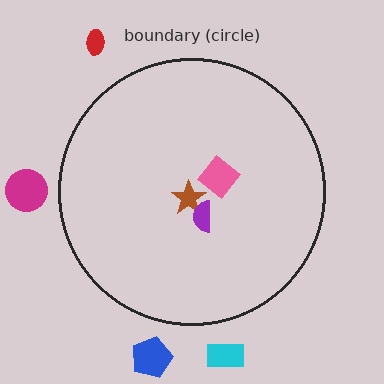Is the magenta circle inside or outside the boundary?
Outside.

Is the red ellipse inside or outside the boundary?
Outside.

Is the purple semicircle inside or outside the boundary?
Inside.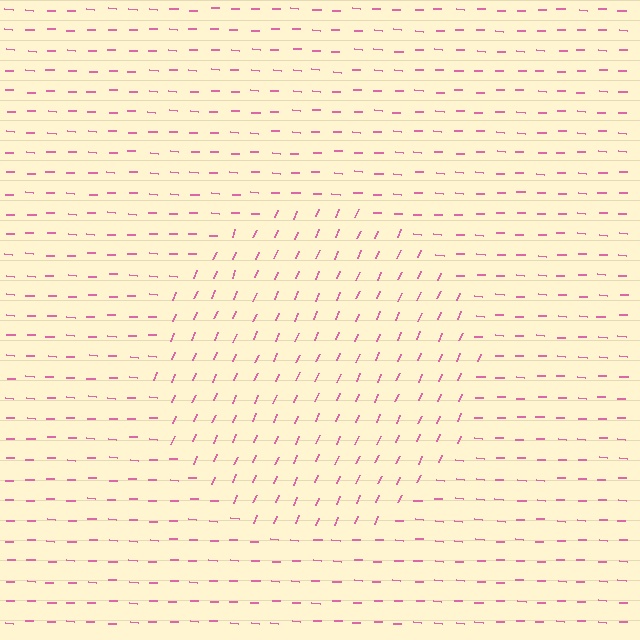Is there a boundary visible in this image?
Yes, there is a texture boundary formed by a change in line orientation.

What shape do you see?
I see a circle.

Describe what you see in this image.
The image is filled with small pink line segments. A circle region in the image has lines oriented differently from the surrounding lines, creating a visible texture boundary.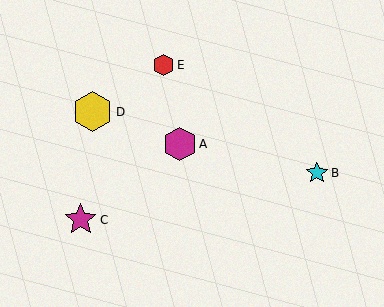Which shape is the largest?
The yellow hexagon (labeled D) is the largest.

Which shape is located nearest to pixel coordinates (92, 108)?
The yellow hexagon (labeled D) at (93, 112) is nearest to that location.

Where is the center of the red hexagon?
The center of the red hexagon is at (163, 65).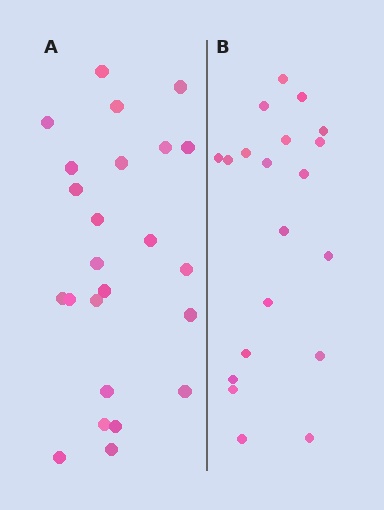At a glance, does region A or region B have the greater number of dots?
Region A (the left region) has more dots.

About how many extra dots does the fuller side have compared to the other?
Region A has about 4 more dots than region B.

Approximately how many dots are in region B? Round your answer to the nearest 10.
About 20 dots.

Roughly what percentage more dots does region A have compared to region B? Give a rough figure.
About 20% more.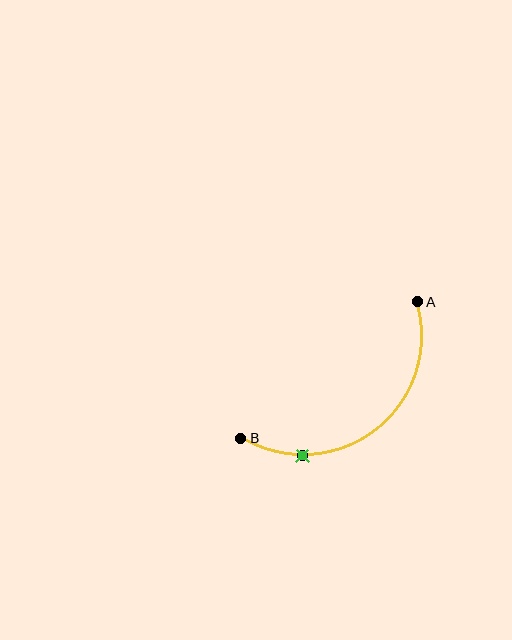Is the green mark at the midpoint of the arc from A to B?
No. The green mark lies on the arc but is closer to endpoint B. The arc midpoint would be at the point on the curve equidistant along the arc from both A and B.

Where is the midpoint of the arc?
The arc midpoint is the point on the curve farthest from the straight line joining A and B. It sits below and to the right of that line.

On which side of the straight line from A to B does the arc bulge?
The arc bulges below and to the right of the straight line connecting A and B.